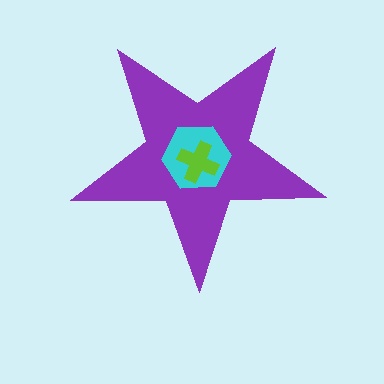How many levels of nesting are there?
3.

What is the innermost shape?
The lime cross.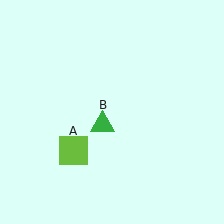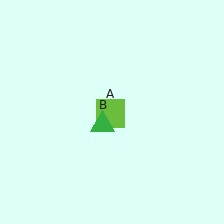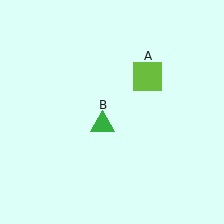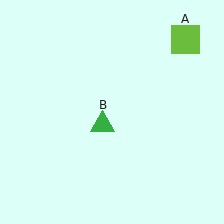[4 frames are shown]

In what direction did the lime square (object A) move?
The lime square (object A) moved up and to the right.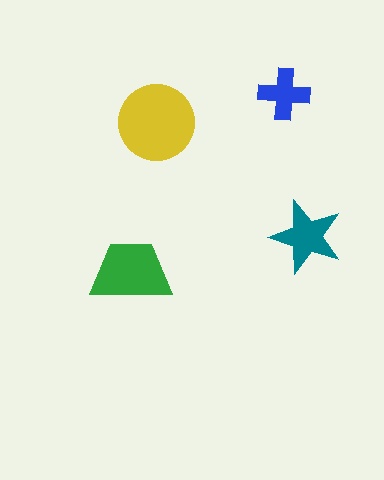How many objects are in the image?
There are 4 objects in the image.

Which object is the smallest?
The blue cross.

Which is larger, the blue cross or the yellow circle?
The yellow circle.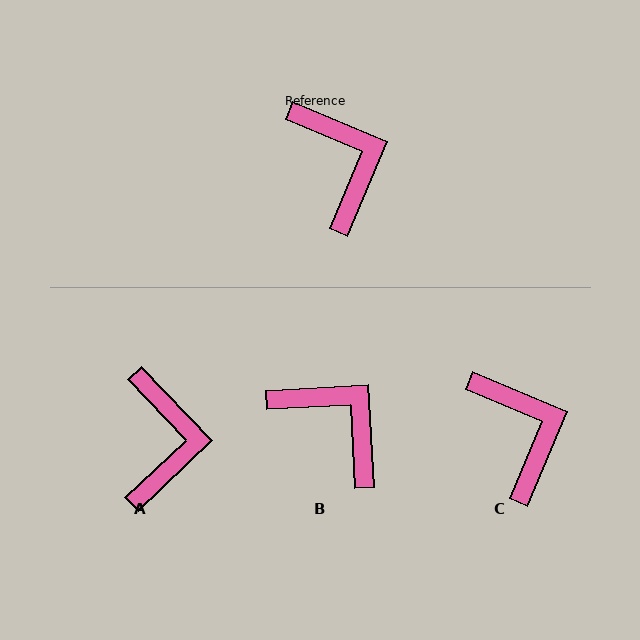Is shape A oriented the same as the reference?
No, it is off by about 24 degrees.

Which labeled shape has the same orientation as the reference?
C.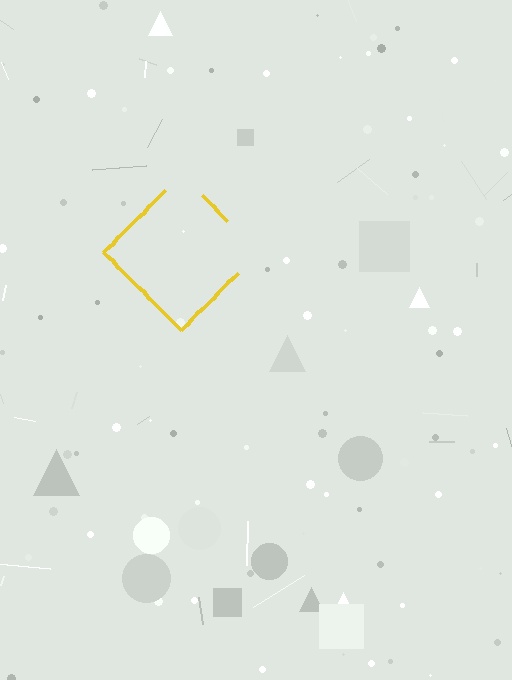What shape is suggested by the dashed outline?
The dashed outline suggests a diamond.